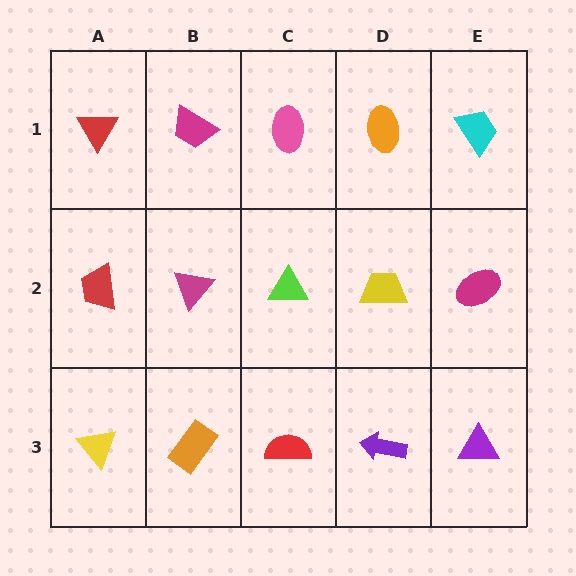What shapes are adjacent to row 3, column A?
A red trapezoid (row 2, column A), an orange rectangle (row 3, column B).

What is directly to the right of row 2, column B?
A lime triangle.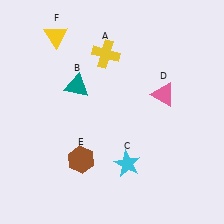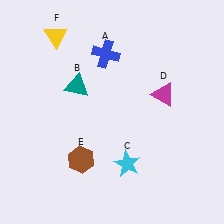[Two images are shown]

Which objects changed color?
A changed from yellow to blue. D changed from pink to magenta.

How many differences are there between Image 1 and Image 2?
There are 2 differences between the two images.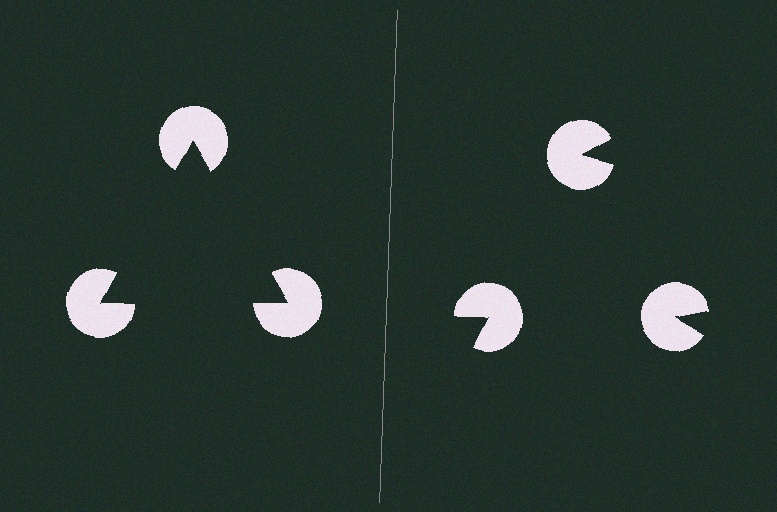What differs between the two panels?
The pac-man discs are positioned identically on both sides; only the wedge orientations differ. On the left they align to a triangle; on the right they are misaligned.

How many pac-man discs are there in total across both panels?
6 — 3 on each side.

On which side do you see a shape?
An illusory triangle appears on the left side. On the right side the wedge cuts are rotated, so no coherent shape forms.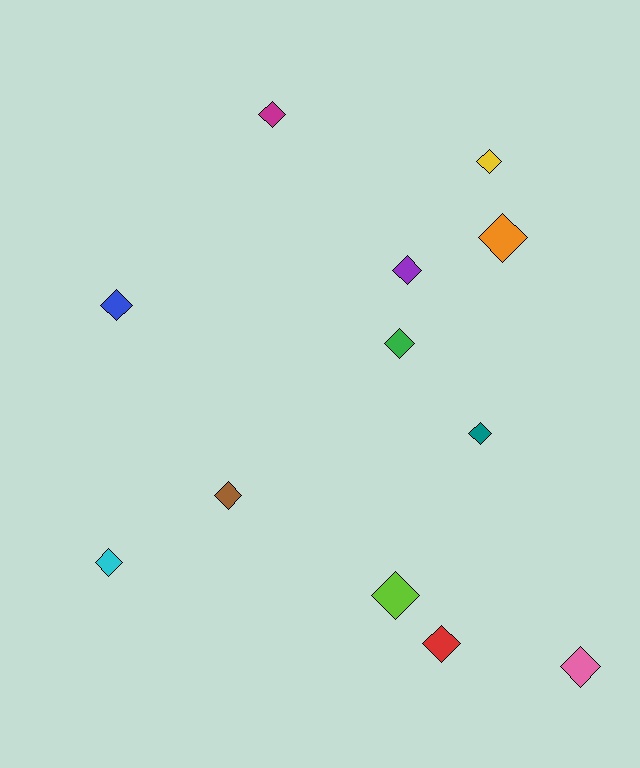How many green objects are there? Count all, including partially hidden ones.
There is 1 green object.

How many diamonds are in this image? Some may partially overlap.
There are 12 diamonds.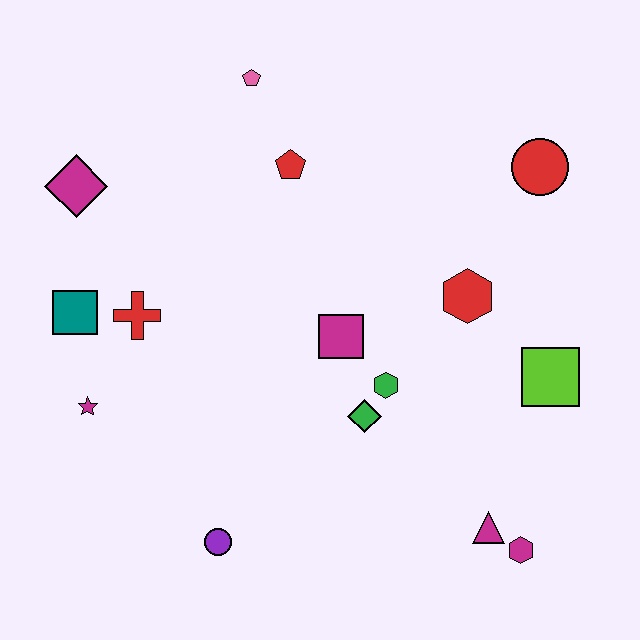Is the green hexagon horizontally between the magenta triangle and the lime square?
No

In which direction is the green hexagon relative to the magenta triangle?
The green hexagon is above the magenta triangle.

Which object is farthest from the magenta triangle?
The magenta diamond is farthest from the magenta triangle.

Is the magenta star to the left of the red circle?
Yes